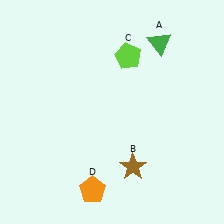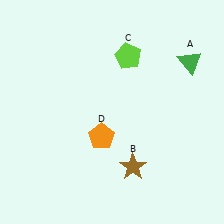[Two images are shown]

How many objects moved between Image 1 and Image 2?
2 objects moved between the two images.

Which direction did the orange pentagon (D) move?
The orange pentagon (D) moved up.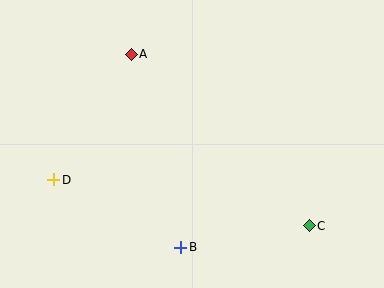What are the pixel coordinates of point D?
Point D is at (54, 180).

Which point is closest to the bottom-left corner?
Point D is closest to the bottom-left corner.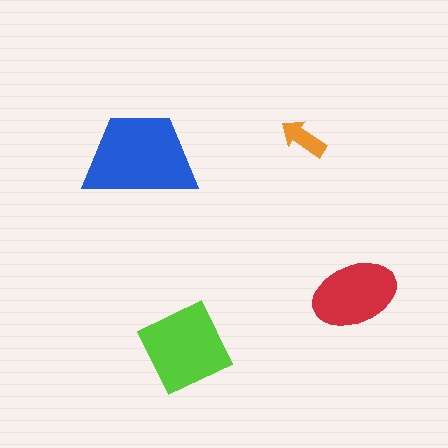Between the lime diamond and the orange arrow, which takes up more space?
The lime diamond.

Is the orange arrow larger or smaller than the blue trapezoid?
Smaller.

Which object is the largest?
The blue trapezoid.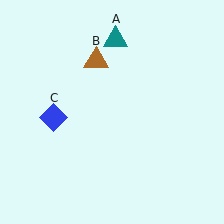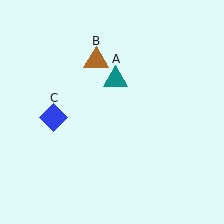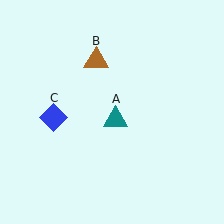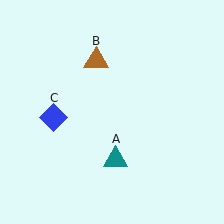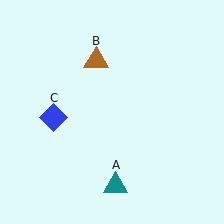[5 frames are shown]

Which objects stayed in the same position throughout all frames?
Brown triangle (object B) and blue diamond (object C) remained stationary.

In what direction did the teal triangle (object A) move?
The teal triangle (object A) moved down.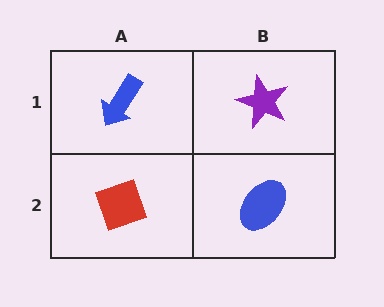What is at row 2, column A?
A red diamond.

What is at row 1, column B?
A purple star.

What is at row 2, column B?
A blue ellipse.